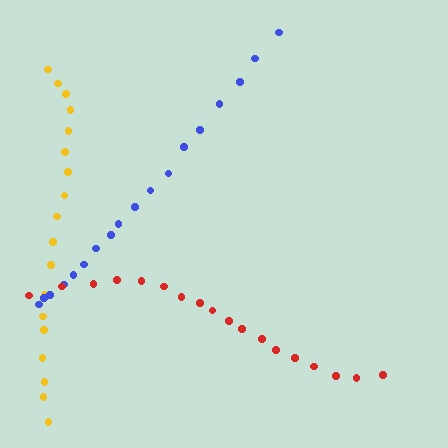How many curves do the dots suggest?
There are 3 distinct paths.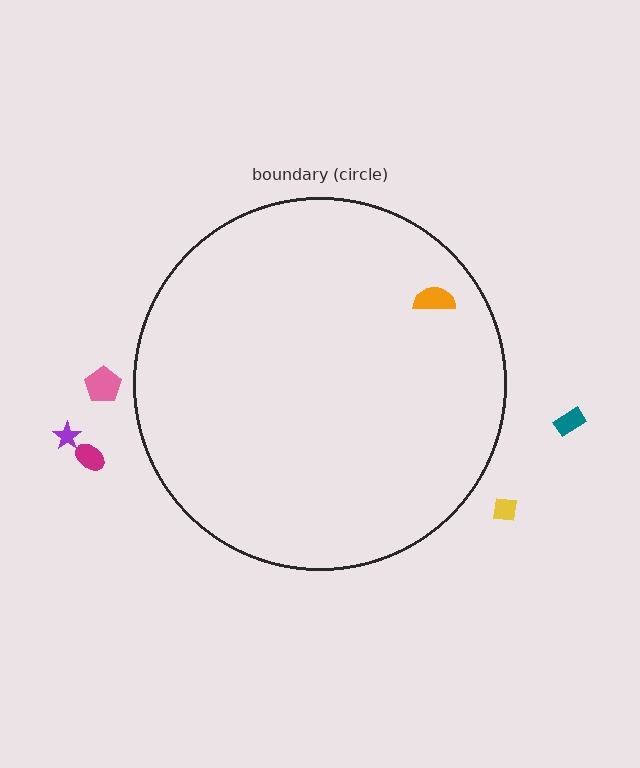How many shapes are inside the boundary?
1 inside, 5 outside.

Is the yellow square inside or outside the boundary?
Outside.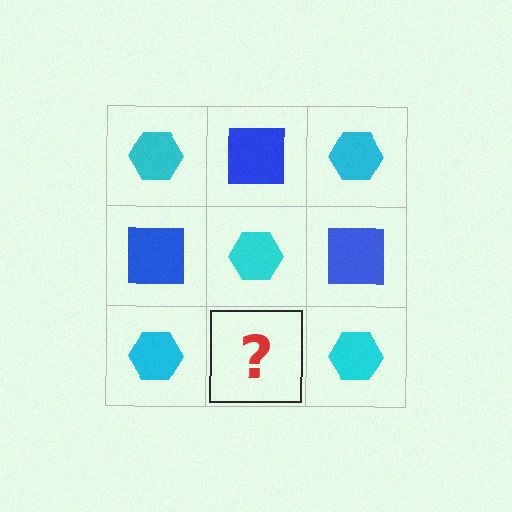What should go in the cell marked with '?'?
The missing cell should contain a blue square.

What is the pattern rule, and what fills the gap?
The rule is that it alternates cyan hexagon and blue square in a checkerboard pattern. The gap should be filled with a blue square.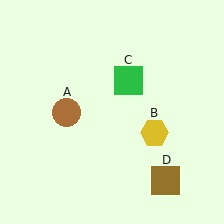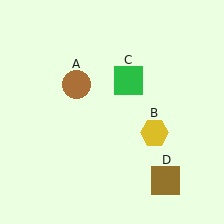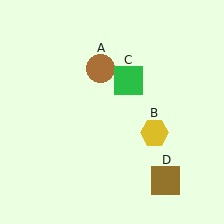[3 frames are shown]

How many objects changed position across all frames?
1 object changed position: brown circle (object A).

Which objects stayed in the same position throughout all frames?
Yellow hexagon (object B) and green square (object C) and brown square (object D) remained stationary.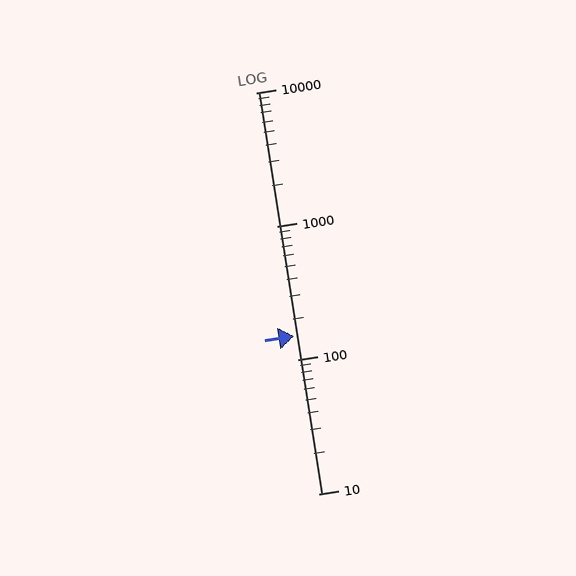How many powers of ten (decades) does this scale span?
The scale spans 3 decades, from 10 to 10000.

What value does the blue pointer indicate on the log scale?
The pointer indicates approximately 150.